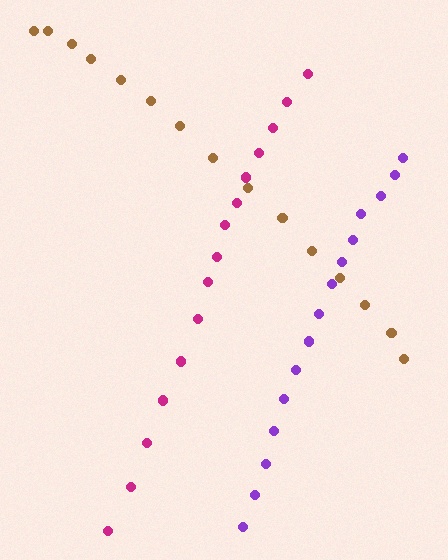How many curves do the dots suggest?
There are 3 distinct paths.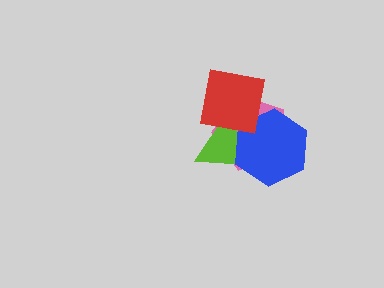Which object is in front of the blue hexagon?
The red square is in front of the blue hexagon.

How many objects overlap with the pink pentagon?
3 objects overlap with the pink pentagon.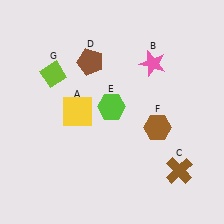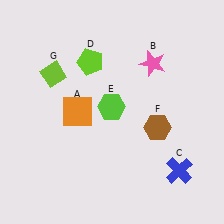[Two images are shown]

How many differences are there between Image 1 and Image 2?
There are 3 differences between the two images.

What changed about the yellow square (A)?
In Image 1, A is yellow. In Image 2, it changed to orange.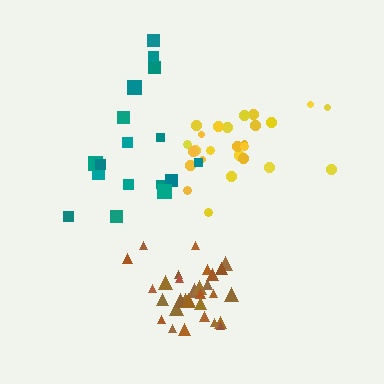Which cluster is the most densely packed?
Brown.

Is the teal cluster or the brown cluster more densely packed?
Brown.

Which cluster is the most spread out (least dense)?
Teal.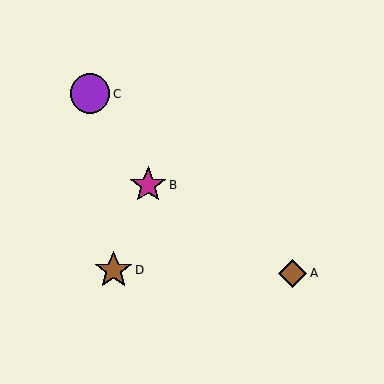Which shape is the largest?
The purple circle (labeled C) is the largest.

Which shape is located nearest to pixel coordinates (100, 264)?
The brown star (labeled D) at (114, 270) is nearest to that location.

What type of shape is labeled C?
Shape C is a purple circle.